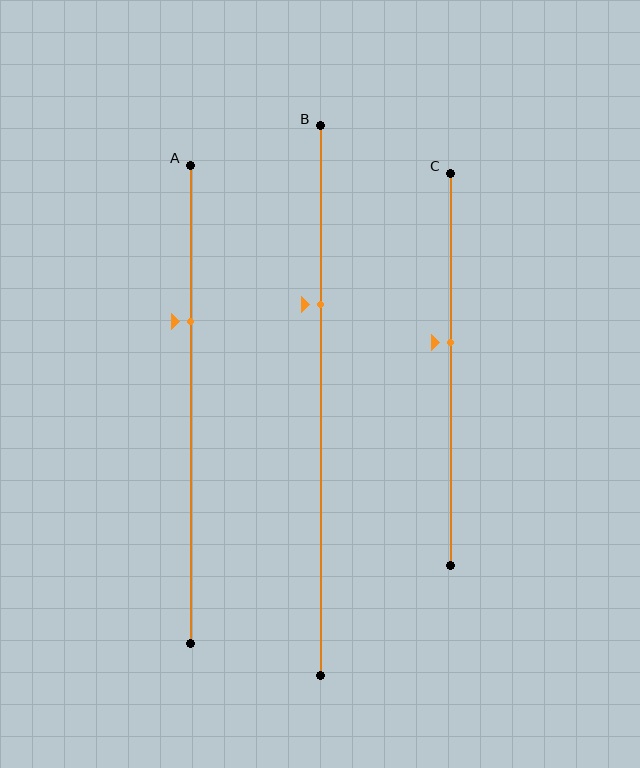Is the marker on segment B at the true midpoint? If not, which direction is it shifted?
No, the marker on segment B is shifted upward by about 17% of the segment length.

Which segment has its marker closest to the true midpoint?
Segment C has its marker closest to the true midpoint.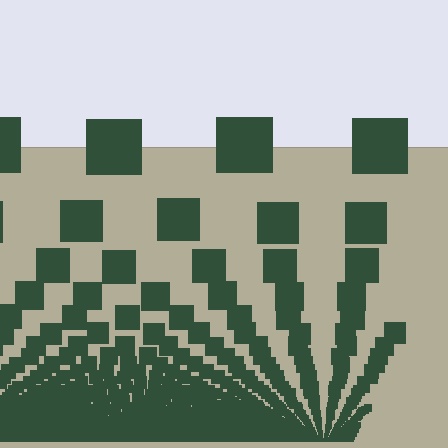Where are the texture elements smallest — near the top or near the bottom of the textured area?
Near the bottom.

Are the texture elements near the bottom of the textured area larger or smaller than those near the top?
Smaller. The gradient is inverted — elements near the bottom are smaller and denser.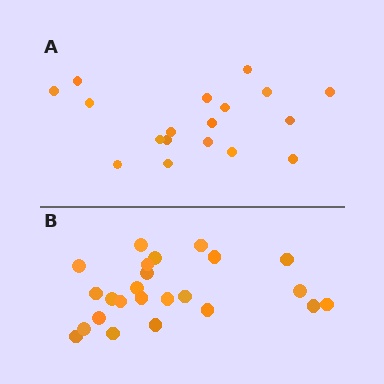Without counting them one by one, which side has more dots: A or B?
Region B (the bottom region) has more dots.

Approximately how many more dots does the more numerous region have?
Region B has about 6 more dots than region A.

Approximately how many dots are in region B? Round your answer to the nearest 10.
About 20 dots. (The exact count is 24, which rounds to 20.)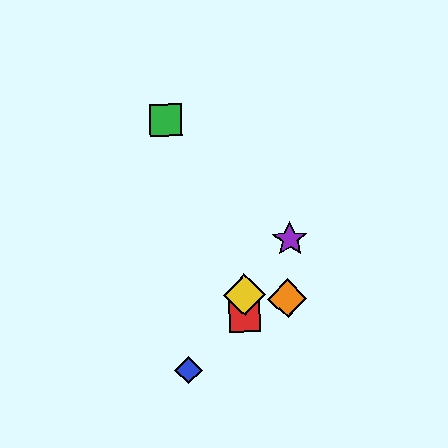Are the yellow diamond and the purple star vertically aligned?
No, the yellow diamond is at x≈244 and the purple star is at x≈290.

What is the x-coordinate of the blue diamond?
The blue diamond is at x≈188.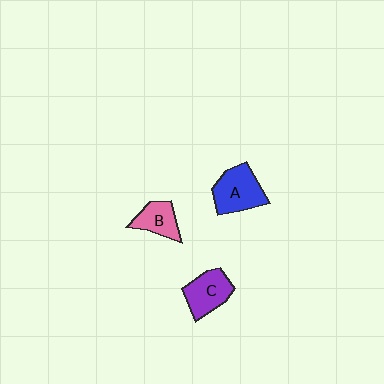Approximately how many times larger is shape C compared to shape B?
Approximately 1.3 times.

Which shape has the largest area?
Shape A (blue).